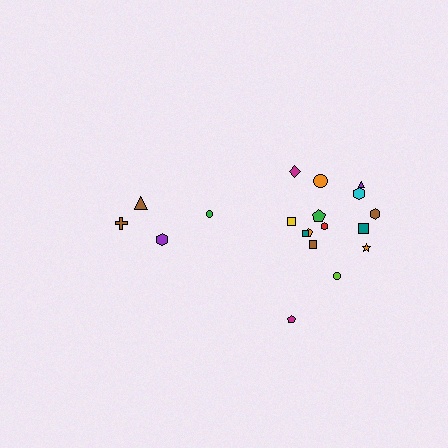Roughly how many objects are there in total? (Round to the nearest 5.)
Roughly 20 objects in total.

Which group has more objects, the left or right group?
The right group.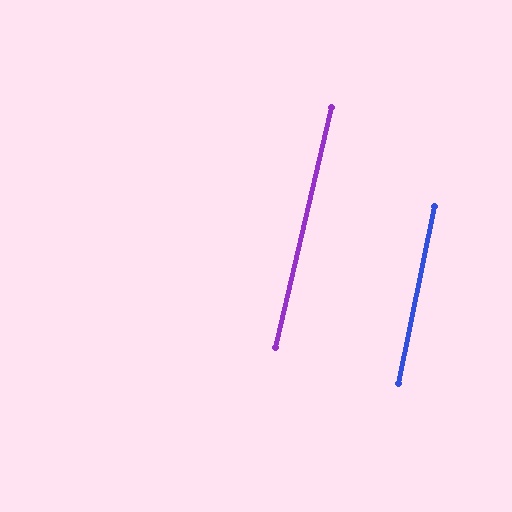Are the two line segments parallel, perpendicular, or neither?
Parallel — their directions differ by only 1.6°.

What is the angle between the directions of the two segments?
Approximately 2 degrees.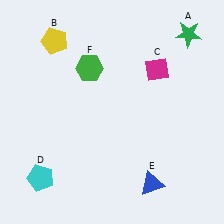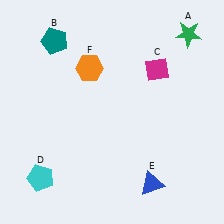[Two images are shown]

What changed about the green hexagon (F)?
In Image 1, F is green. In Image 2, it changed to orange.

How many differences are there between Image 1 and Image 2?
There are 2 differences between the two images.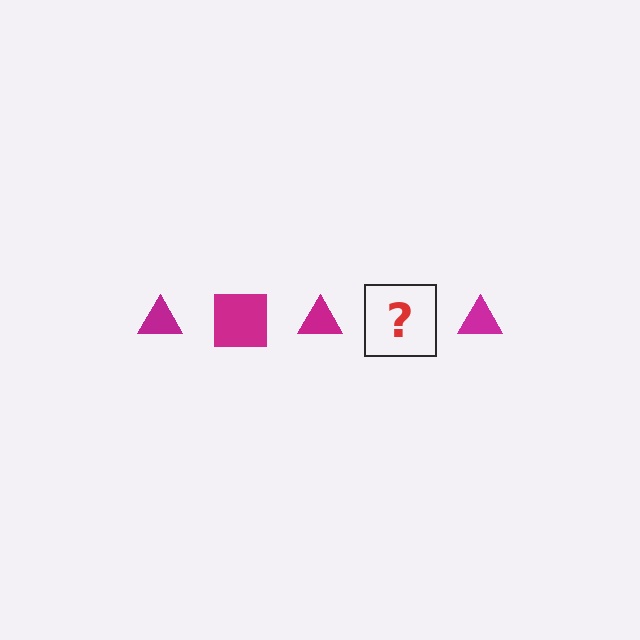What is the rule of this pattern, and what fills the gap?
The rule is that the pattern cycles through triangle, square shapes in magenta. The gap should be filled with a magenta square.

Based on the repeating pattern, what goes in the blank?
The blank should be a magenta square.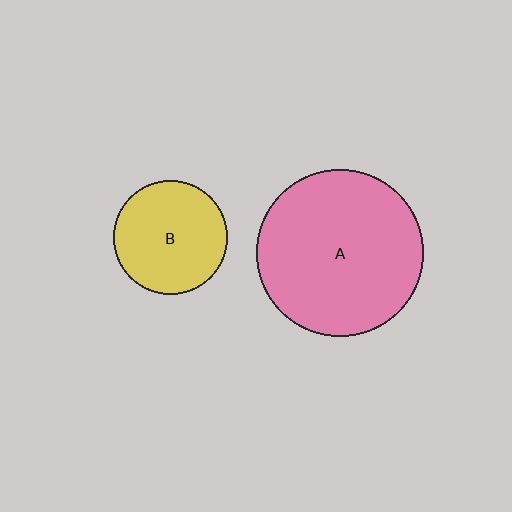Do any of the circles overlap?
No, none of the circles overlap.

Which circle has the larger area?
Circle A (pink).